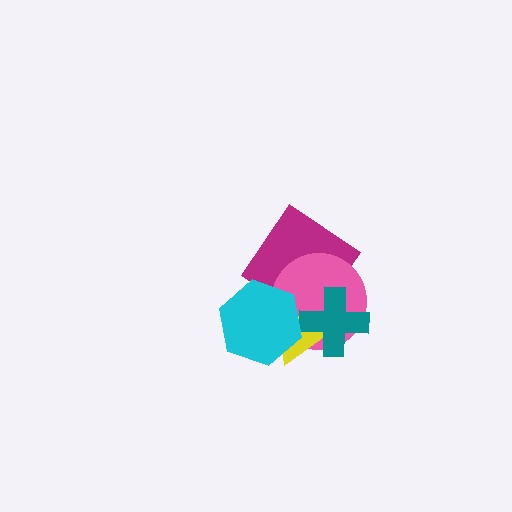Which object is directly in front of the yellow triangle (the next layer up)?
The teal cross is directly in front of the yellow triangle.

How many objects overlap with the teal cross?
3 objects overlap with the teal cross.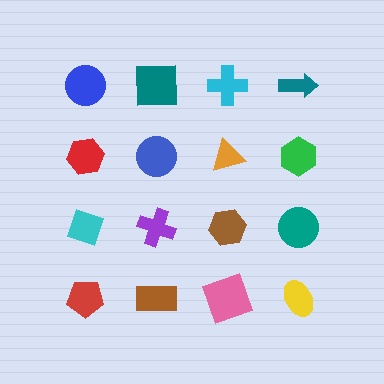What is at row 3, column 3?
A brown hexagon.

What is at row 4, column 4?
A yellow ellipse.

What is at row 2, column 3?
An orange triangle.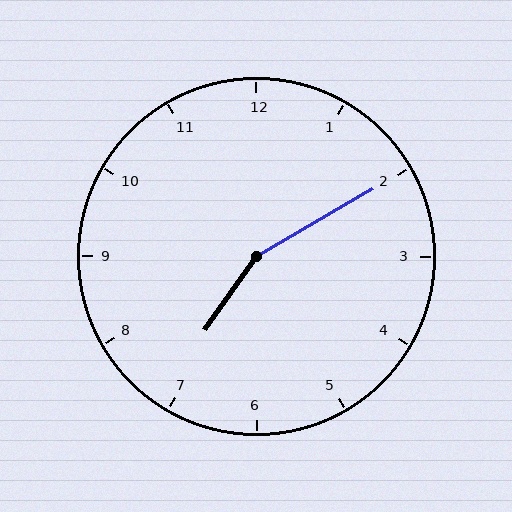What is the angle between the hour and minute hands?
Approximately 155 degrees.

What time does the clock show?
7:10.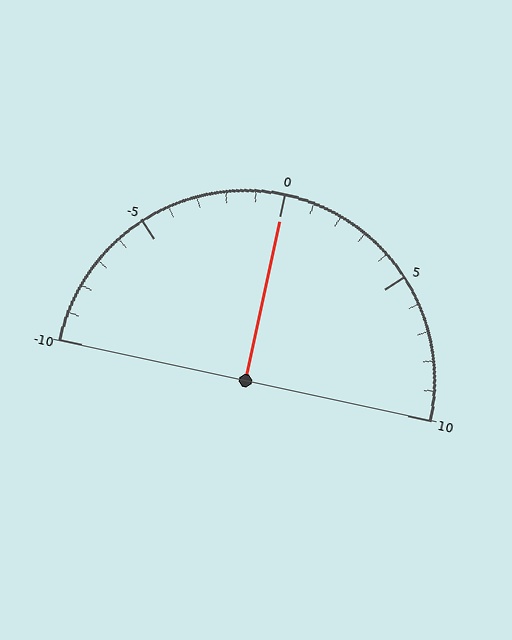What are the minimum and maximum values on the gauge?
The gauge ranges from -10 to 10.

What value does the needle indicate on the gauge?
The needle indicates approximately 0.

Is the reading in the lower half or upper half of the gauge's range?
The reading is in the upper half of the range (-10 to 10).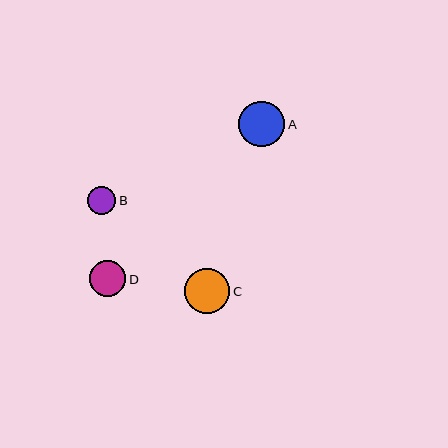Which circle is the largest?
Circle A is the largest with a size of approximately 46 pixels.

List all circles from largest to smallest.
From largest to smallest: A, C, D, B.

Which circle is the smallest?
Circle B is the smallest with a size of approximately 28 pixels.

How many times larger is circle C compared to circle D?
Circle C is approximately 1.2 times the size of circle D.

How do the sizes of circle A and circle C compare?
Circle A and circle C are approximately the same size.